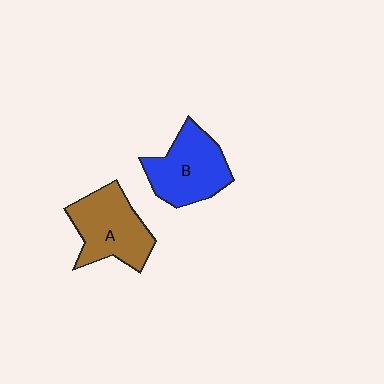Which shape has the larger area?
Shape A (brown).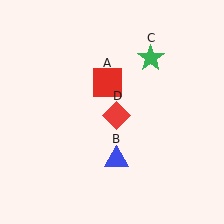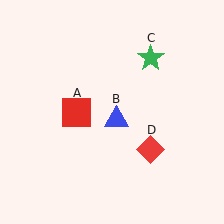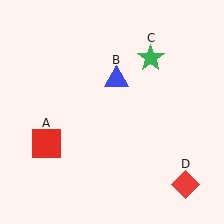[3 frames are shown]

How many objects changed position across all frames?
3 objects changed position: red square (object A), blue triangle (object B), red diamond (object D).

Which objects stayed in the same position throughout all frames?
Green star (object C) remained stationary.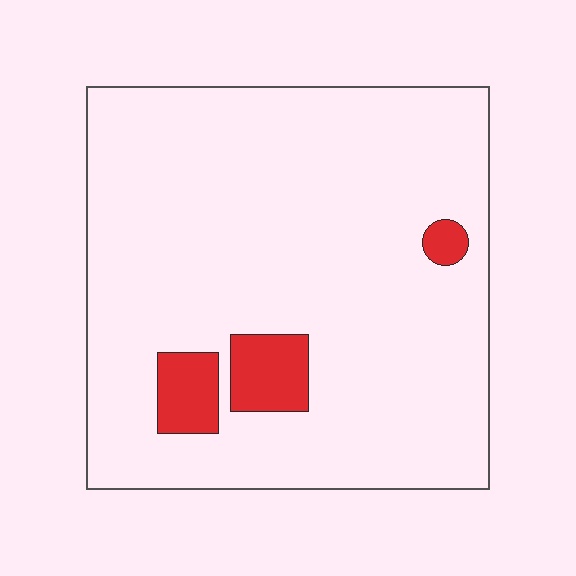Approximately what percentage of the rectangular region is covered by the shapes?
Approximately 10%.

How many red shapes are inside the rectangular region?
3.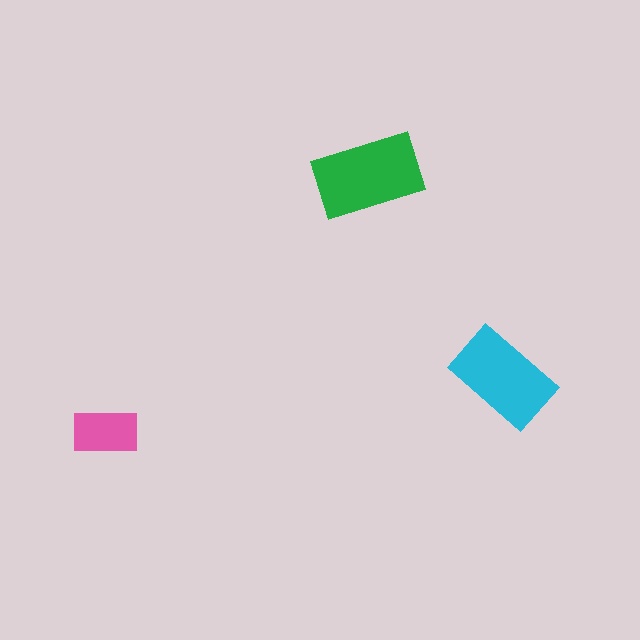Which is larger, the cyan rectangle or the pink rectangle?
The cyan one.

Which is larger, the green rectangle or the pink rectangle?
The green one.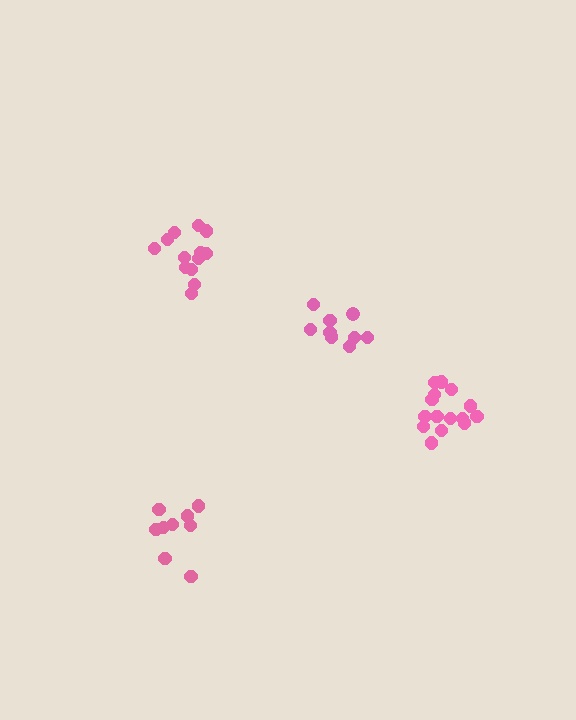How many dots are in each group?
Group 1: 9 dots, Group 2: 13 dots, Group 3: 15 dots, Group 4: 9 dots (46 total).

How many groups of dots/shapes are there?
There are 4 groups.